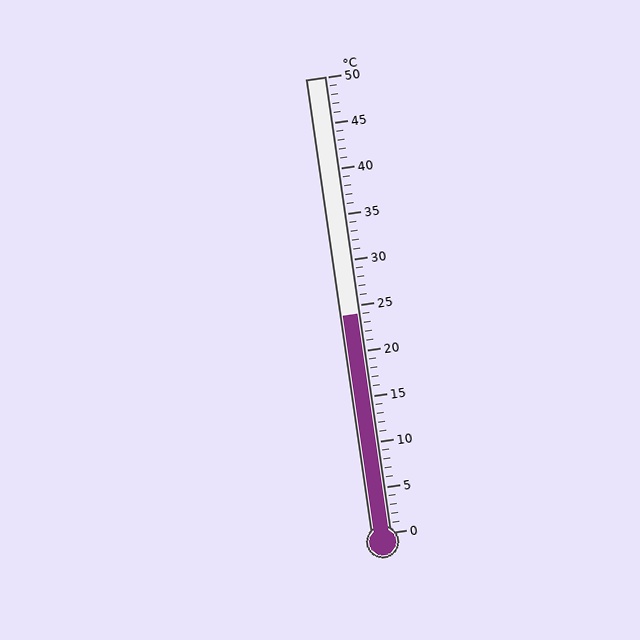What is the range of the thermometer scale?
The thermometer scale ranges from 0°C to 50°C.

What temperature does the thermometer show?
The thermometer shows approximately 24°C.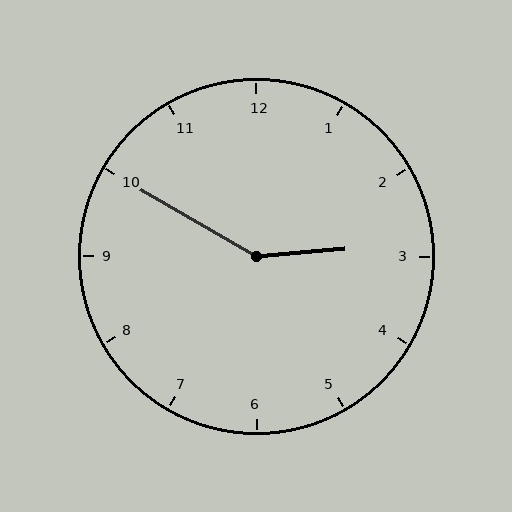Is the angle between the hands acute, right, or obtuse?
It is obtuse.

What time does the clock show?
2:50.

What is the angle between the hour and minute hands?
Approximately 145 degrees.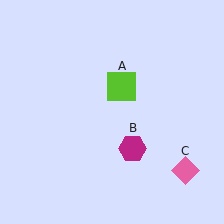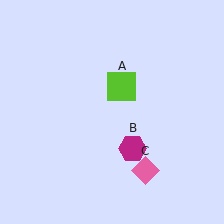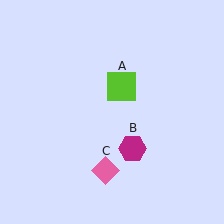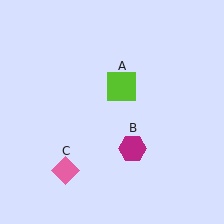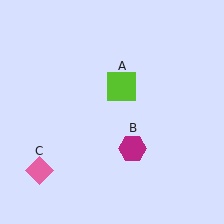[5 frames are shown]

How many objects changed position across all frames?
1 object changed position: pink diamond (object C).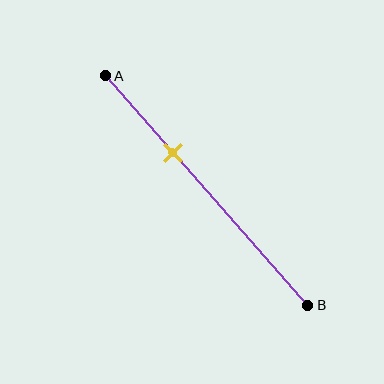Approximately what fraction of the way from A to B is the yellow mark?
The yellow mark is approximately 35% of the way from A to B.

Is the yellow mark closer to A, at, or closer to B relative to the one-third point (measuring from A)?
The yellow mark is approximately at the one-third point of segment AB.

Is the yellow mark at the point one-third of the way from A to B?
Yes, the mark is approximately at the one-third point.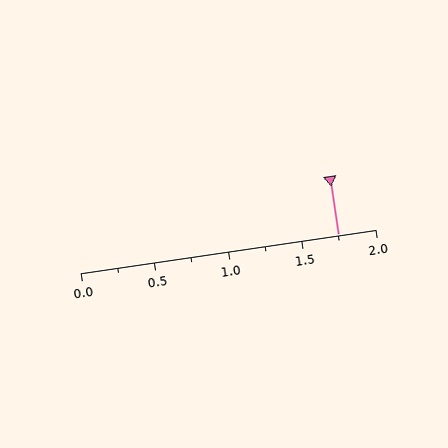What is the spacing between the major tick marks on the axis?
The major ticks are spaced 0.5 apart.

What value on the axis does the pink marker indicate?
The marker indicates approximately 1.75.